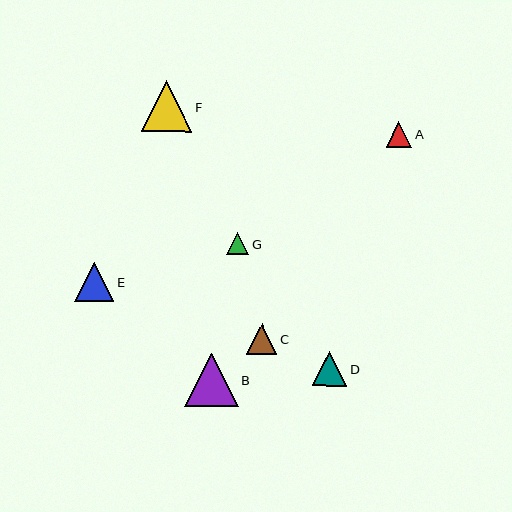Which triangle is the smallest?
Triangle G is the smallest with a size of approximately 22 pixels.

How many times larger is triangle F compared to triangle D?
Triangle F is approximately 1.5 times the size of triangle D.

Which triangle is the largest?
Triangle B is the largest with a size of approximately 54 pixels.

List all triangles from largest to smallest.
From largest to smallest: B, F, E, D, C, A, G.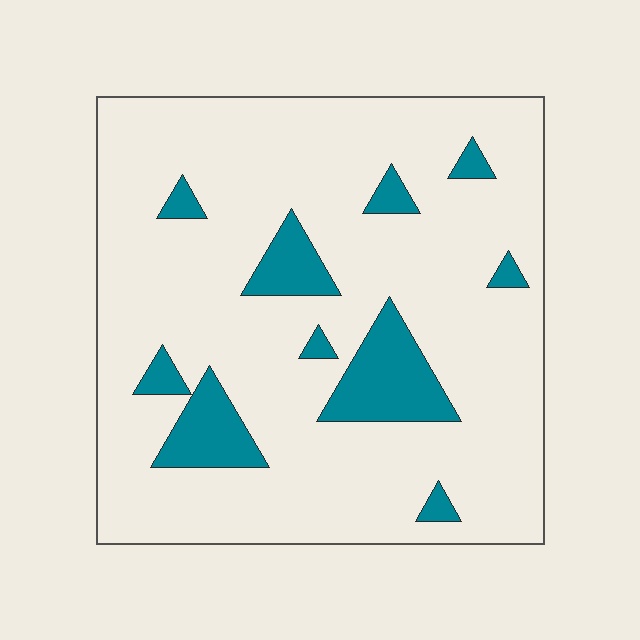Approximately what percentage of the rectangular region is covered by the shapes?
Approximately 15%.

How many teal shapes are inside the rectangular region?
10.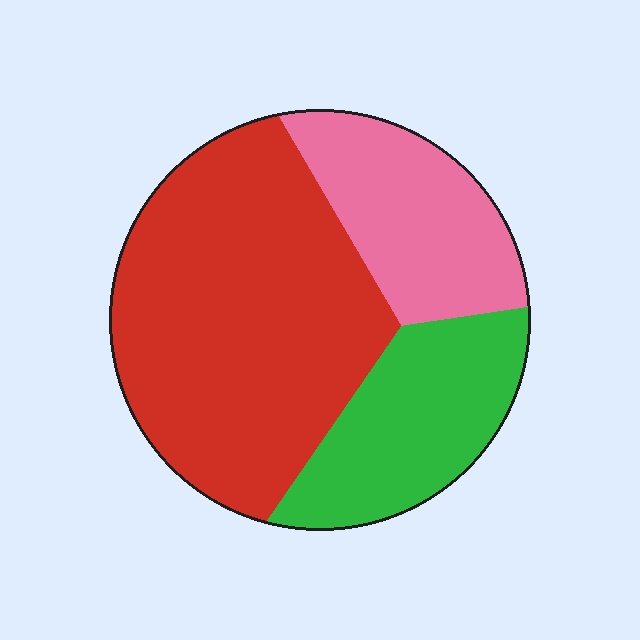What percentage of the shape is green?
Green covers about 25% of the shape.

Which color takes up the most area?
Red, at roughly 55%.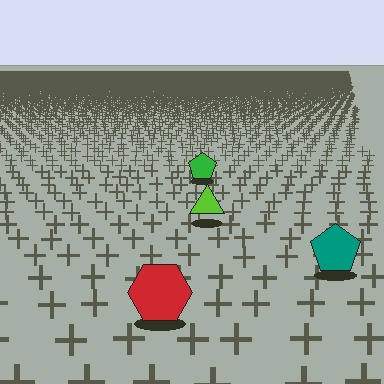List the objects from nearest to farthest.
From nearest to farthest: the red hexagon, the teal pentagon, the lime triangle, the green pentagon.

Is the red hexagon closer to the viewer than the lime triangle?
Yes. The red hexagon is closer — you can tell from the texture gradient: the ground texture is coarser near it.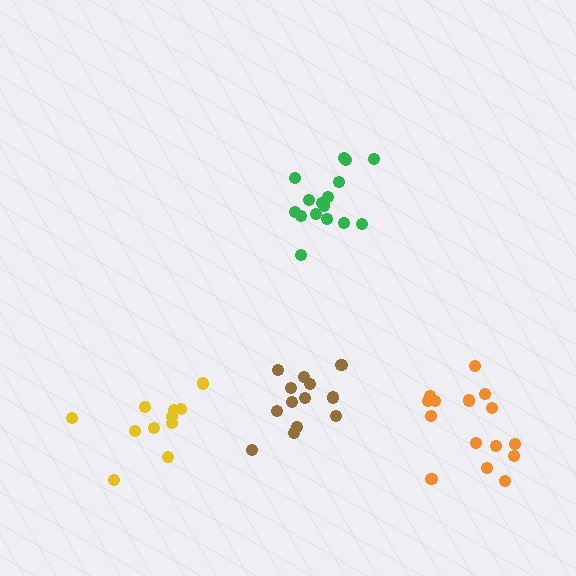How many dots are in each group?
Group 1: 16 dots, Group 2: 15 dots, Group 3: 13 dots, Group 4: 11 dots (55 total).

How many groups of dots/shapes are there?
There are 4 groups.